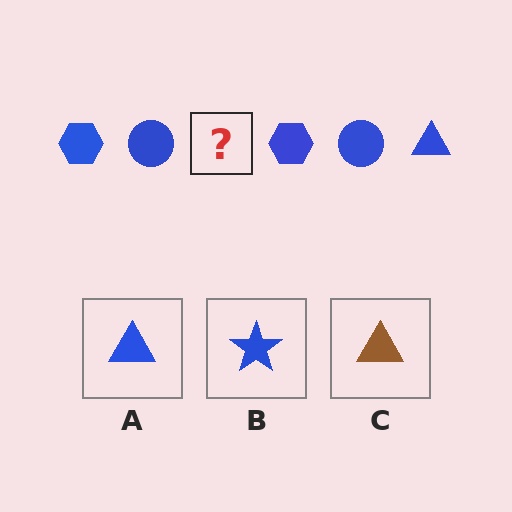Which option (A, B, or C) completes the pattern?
A.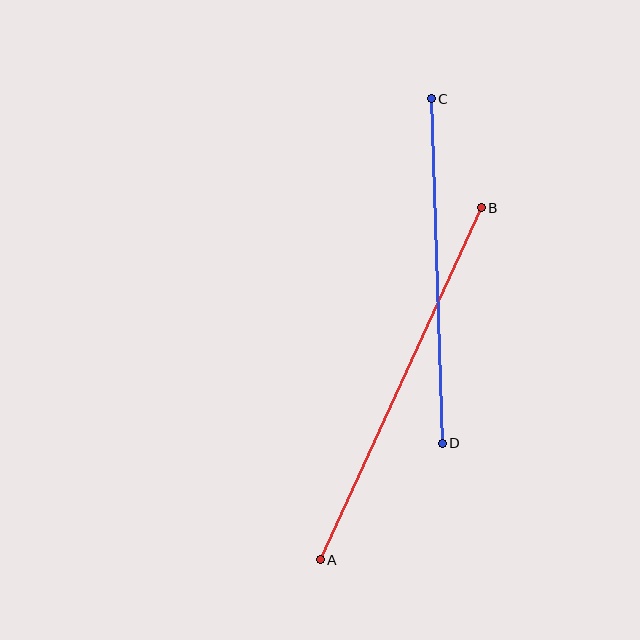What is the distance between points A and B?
The distance is approximately 387 pixels.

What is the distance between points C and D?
The distance is approximately 344 pixels.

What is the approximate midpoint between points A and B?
The midpoint is at approximately (401, 384) pixels.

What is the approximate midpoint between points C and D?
The midpoint is at approximately (437, 271) pixels.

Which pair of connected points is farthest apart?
Points A and B are farthest apart.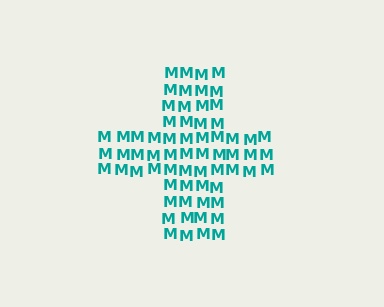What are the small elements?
The small elements are letter M's.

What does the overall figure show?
The overall figure shows a cross.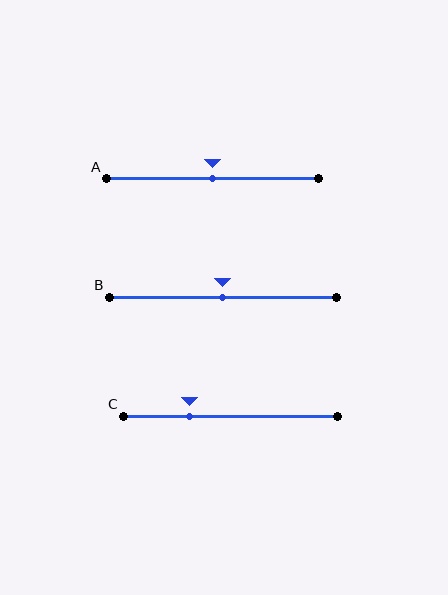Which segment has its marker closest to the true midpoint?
Segment A has its marker closest to the true midpoint.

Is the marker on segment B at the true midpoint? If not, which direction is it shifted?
Yes, the marker on segment B is at the true midpoint.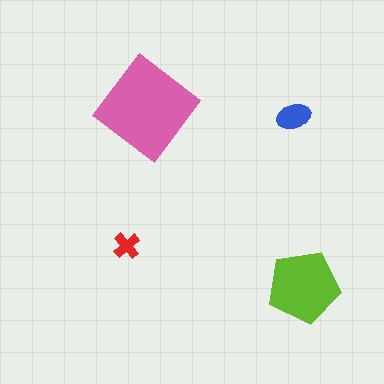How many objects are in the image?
There are 4 objects in the image.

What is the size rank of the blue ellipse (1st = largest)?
3rd.